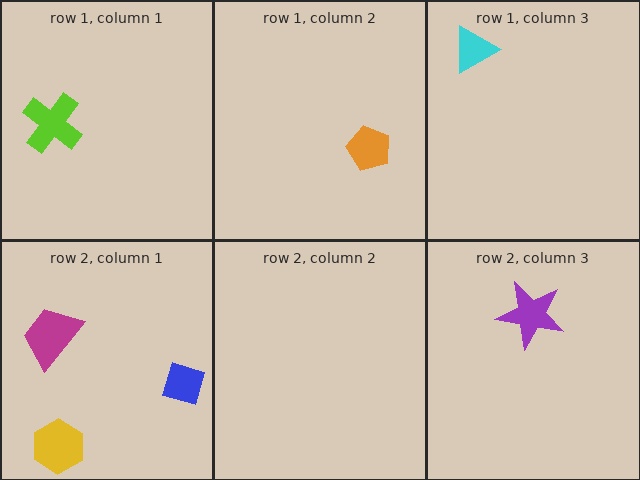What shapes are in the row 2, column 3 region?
The purple star.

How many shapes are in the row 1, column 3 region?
1.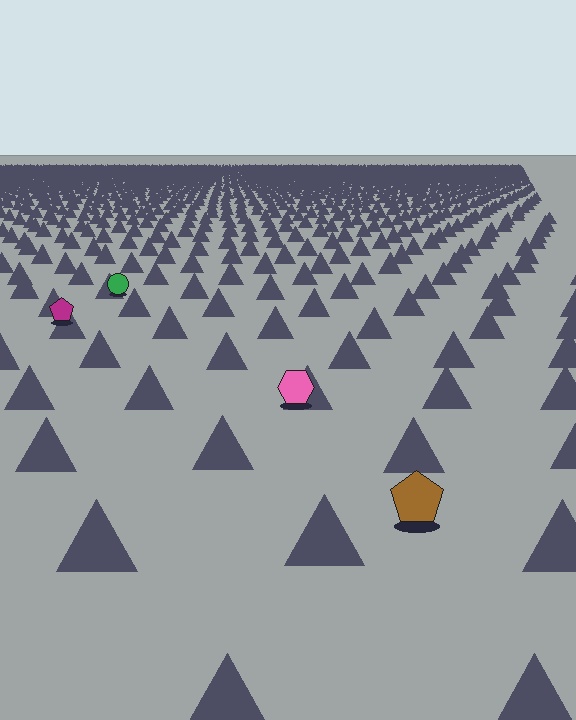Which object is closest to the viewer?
The brown pentagon is closest. The texture marks near it are larger and more spread out.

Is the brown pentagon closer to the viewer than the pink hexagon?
Yes. The brown pentagon is closer — you can tell from the texture gradient: the ground texture is coarser near it.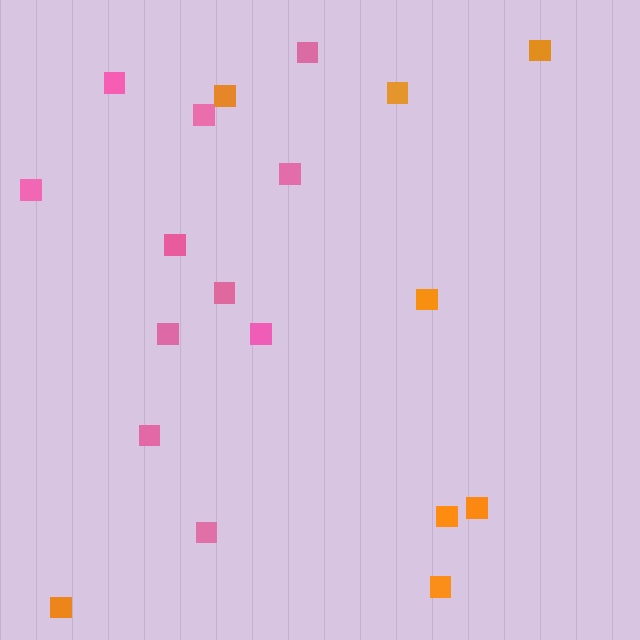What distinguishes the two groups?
There are 2 groups: one group of pink squares (11) and one group of orange squares (8).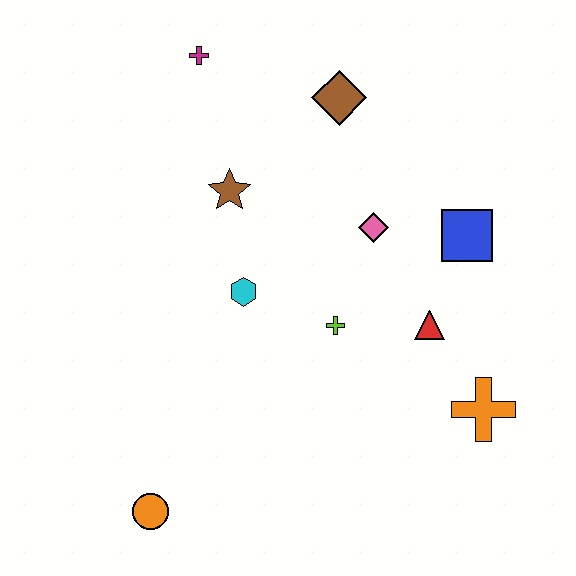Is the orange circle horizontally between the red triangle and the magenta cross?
No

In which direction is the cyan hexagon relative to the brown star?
The cyan hexagon is below the brown star.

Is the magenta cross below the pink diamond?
No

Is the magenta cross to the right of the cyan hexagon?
No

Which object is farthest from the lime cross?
The magenta cross is farthest from the lime cross.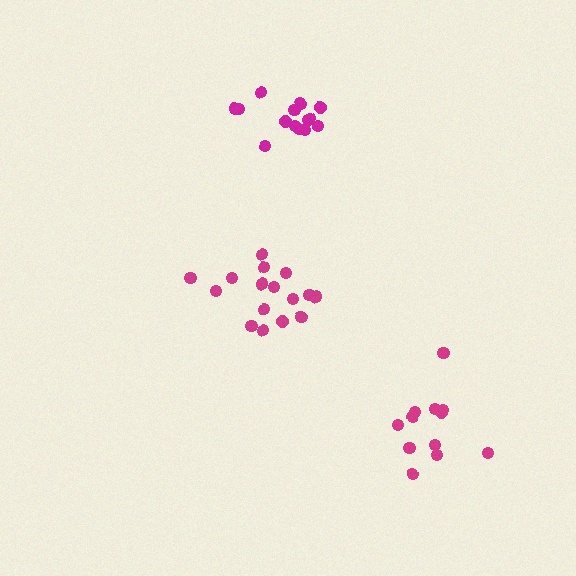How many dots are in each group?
Group 1: 12 dots, Group 2: 16 dots, Group 3: 15 dots (43 total).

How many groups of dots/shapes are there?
There are 3 groups.